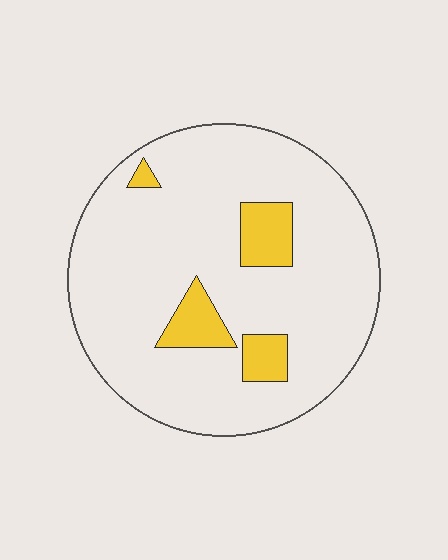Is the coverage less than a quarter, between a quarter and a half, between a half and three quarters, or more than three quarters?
Less than a quarter.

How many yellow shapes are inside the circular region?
4.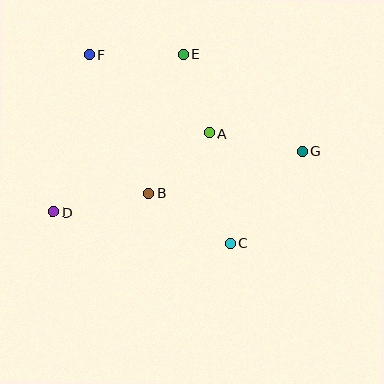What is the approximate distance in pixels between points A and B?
The distance between A and B is approximately 85 pixels.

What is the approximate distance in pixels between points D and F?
The distance between D and F is approximately 161 pixels.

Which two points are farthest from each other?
Points D and G are farthest from each other.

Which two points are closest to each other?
Points A and E are closest to each other.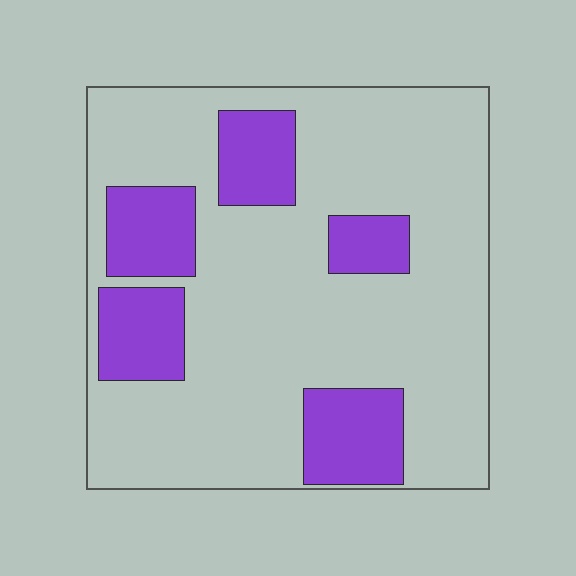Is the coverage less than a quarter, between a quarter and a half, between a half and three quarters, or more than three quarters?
Less than a quarter.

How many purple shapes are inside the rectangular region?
5.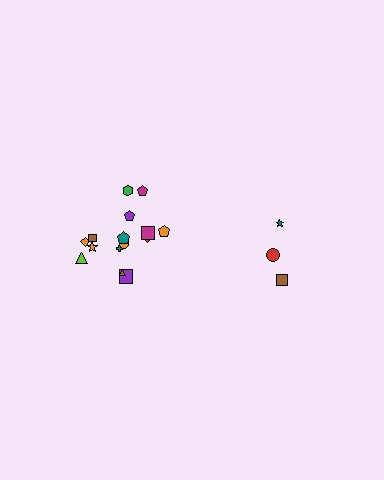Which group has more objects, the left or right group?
The left group.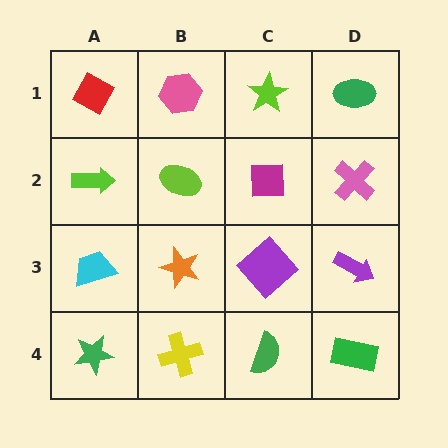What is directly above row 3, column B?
A lime ellipse.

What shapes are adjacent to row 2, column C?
A lime star (row 1, column C), a purple diamond (row 3, column C), a lime ellipse (row 2, column B), a pink cross (row 2, column D).